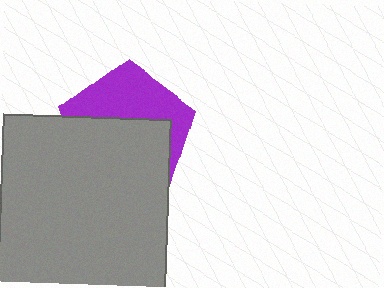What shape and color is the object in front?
The object in front is a gray square.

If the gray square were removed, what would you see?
You would see the complete purple pentagon.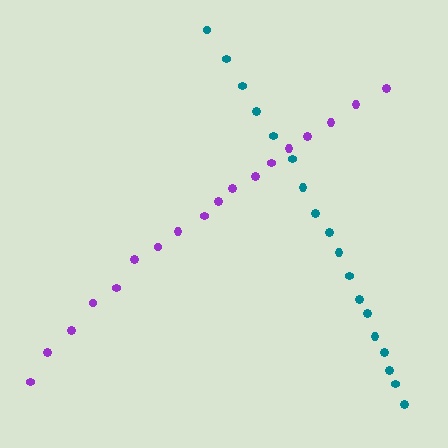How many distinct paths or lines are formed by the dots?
There are 2 distinct paths.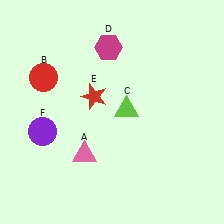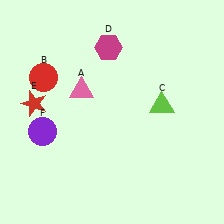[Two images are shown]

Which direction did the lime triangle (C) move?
The lime triangle (C) moved right.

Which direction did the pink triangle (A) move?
The pink triangle (A) moved up.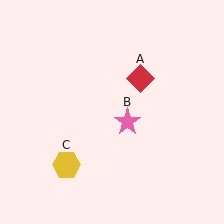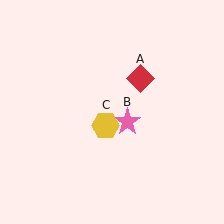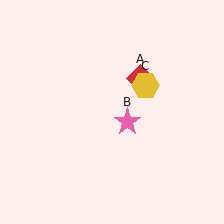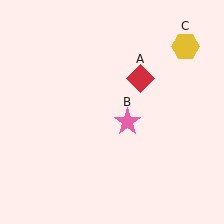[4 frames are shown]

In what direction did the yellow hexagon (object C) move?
The yellow hexagon (object C) moved up and to the right.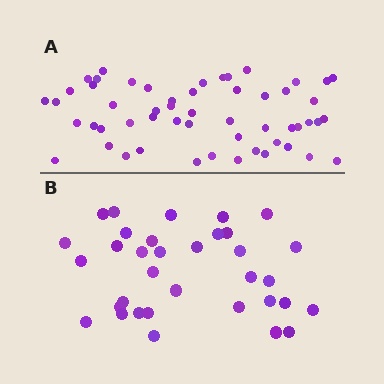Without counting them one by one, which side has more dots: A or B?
Region A (the top region) has more dots.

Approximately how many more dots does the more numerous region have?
Region A has approximately 20 more dots than region B.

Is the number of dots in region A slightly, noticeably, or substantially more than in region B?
Region A has substantially more. The ratio is roughly 1.6 to 1.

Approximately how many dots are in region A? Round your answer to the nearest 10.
About 50 dots. (The exact count is 54, which rounds to 50.)